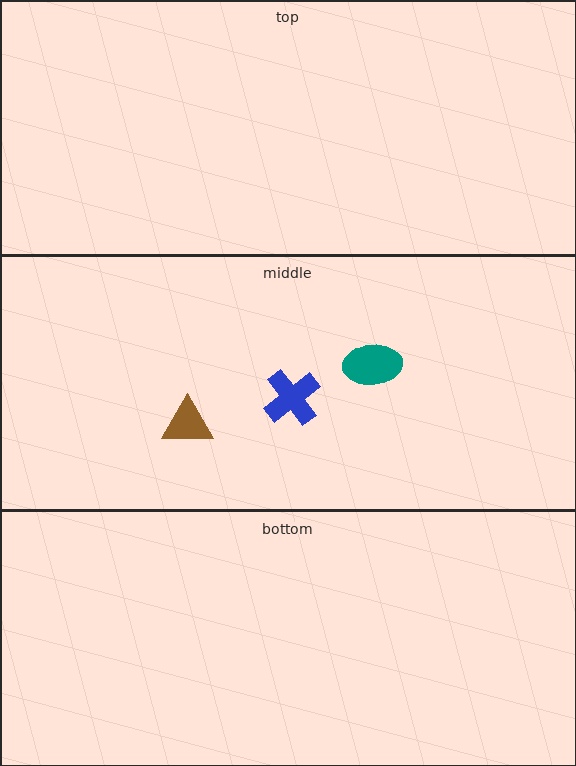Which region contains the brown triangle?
The middle region.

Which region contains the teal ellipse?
The middle region.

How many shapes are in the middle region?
3.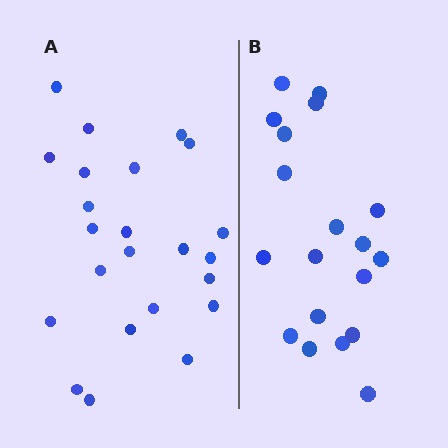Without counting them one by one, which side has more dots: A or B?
Region A (the left region) has more dots.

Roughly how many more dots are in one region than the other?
Region A has about 4 more dots than region B.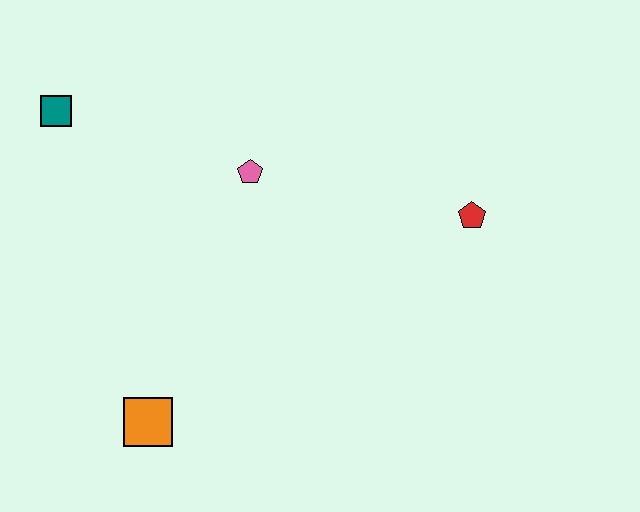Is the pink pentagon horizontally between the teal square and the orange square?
No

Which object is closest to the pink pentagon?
The teal square is closest to the pink pentagon.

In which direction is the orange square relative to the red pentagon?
The orange square is to the left of the red pentagon.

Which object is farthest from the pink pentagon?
The orange square is farthest from the pink pentagon.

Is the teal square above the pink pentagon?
Yes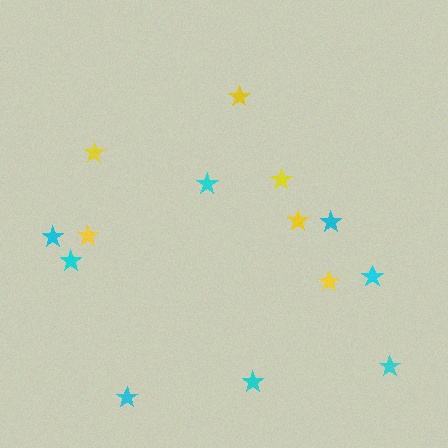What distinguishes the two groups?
There are 2 groups: one group of cyan stars (8) and one group of yellow stars (6).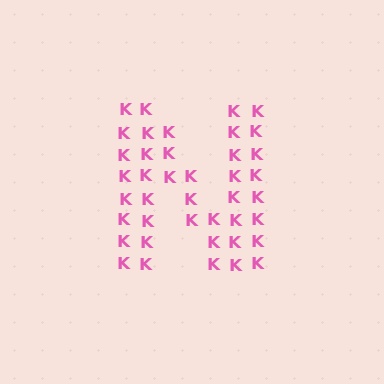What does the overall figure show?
The overall figure shows the letter N.